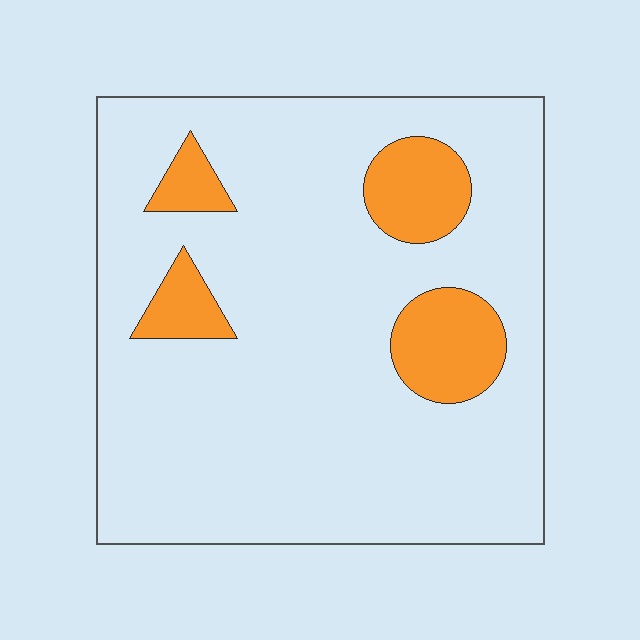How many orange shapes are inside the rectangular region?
4.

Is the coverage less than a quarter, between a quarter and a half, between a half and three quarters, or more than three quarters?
Less than a quarter.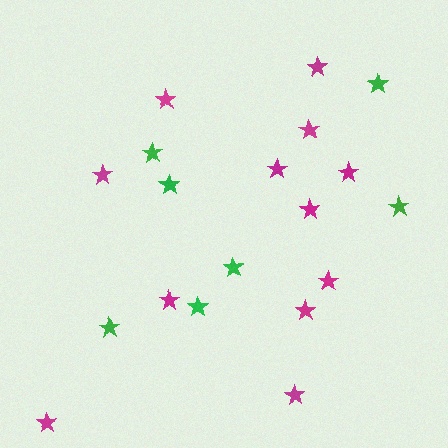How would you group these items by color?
There are 2 groups: one group of magenta stars (12) and one group of green stars (7).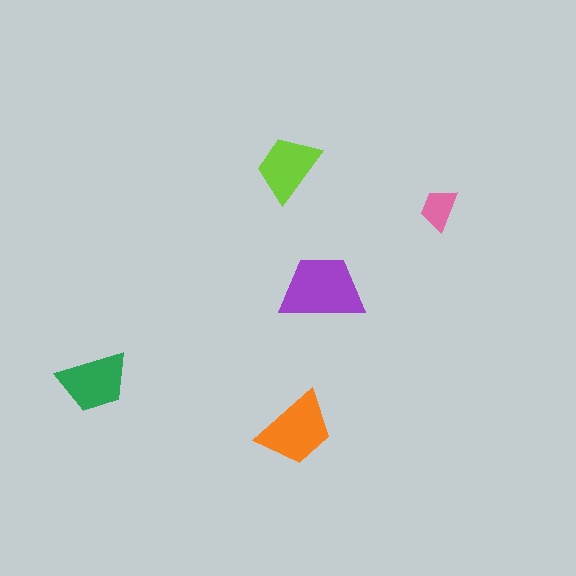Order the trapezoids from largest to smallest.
the purple one, the orange one, the green one, the lime one, the pink one.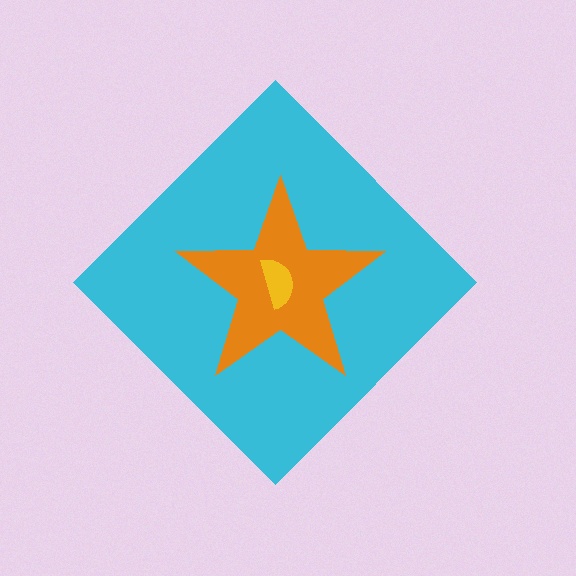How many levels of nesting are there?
3.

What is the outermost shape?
The cyan diamond.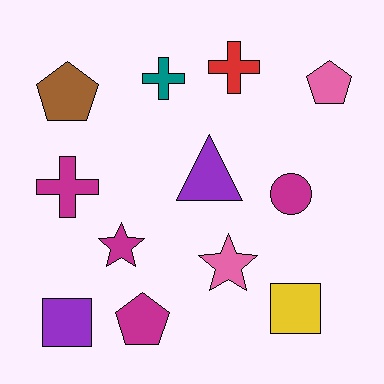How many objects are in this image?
There are 12 objects.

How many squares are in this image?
There are 2 squares.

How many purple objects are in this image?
There are 2 purple objects.